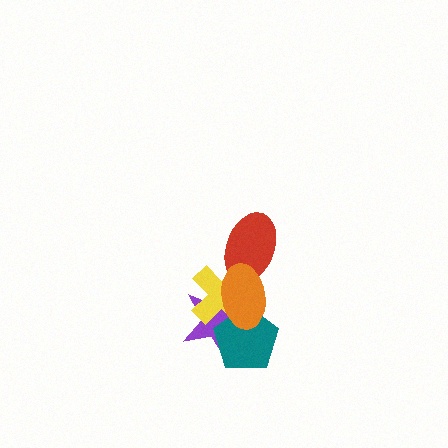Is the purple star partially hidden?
Yes, it is partially covered by another shape.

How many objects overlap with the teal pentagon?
3 objects overlap with the teal pentagon.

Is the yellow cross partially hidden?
Yes, it is partially covered by another shape.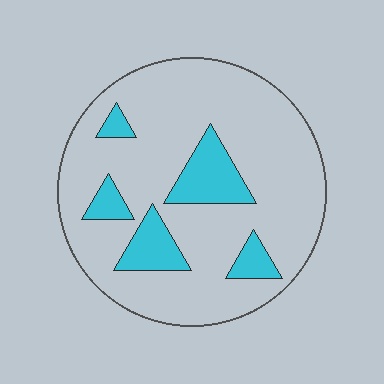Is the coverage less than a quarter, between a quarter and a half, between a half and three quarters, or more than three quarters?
Less than a quarter.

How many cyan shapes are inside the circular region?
5.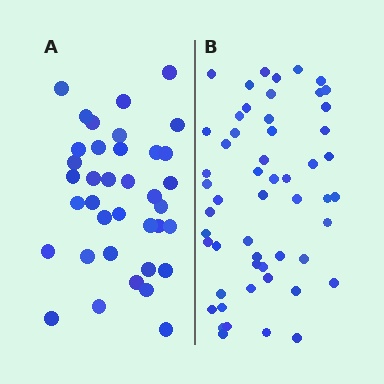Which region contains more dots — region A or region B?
Region B (the right region) has more dots.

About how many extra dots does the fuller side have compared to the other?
Region B has approximately 15 more dots than region A.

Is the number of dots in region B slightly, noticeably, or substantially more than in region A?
Region B has substantially more. The ratio is roughly 1.5 to 1.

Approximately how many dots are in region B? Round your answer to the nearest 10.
About 50 dots. (The exact count is 54, which rounds to 50.)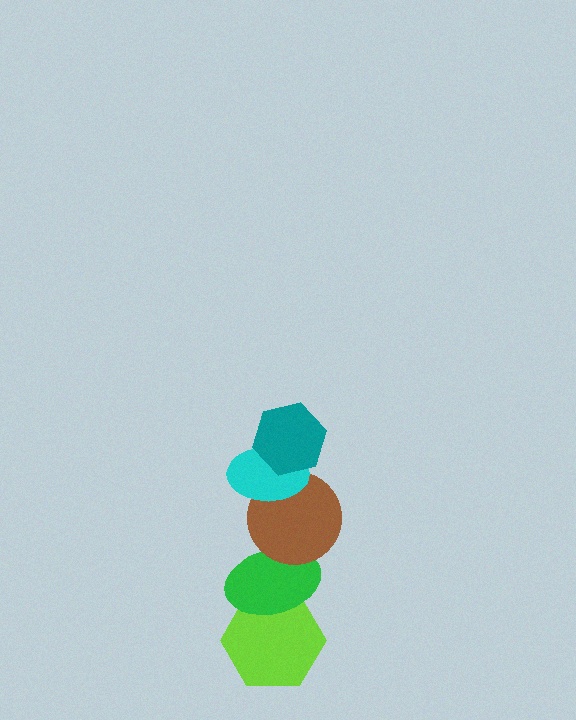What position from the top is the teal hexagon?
The teal hexagon is 1st from the top.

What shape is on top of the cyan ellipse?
The teal hexagon is on top of the cyan ellipse.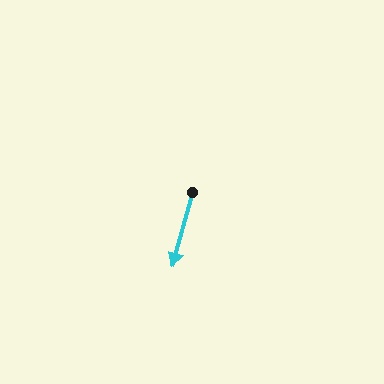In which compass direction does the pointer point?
South.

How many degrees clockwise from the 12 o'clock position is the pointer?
Approximately 195 degrees.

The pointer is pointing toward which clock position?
Roughly 7 o'clock.